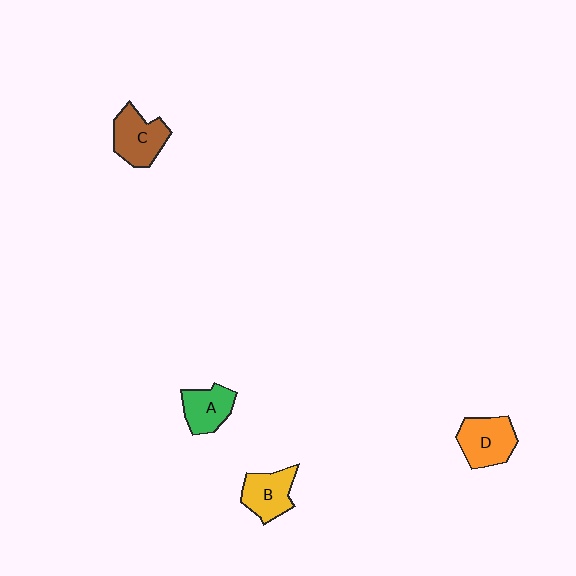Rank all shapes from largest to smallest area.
From largest to smallest: D (orange), C (brown), B (yellow), A (green).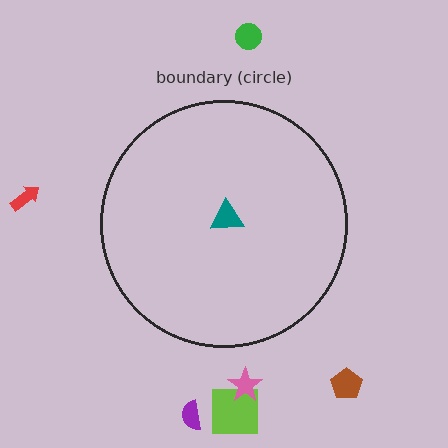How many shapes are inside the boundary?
1 inside, 6 outside.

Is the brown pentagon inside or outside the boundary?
Outside.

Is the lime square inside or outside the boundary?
Outside.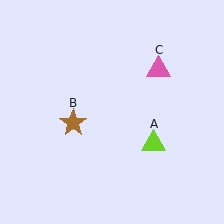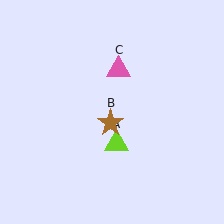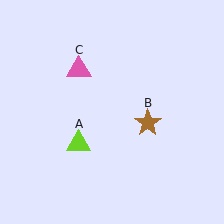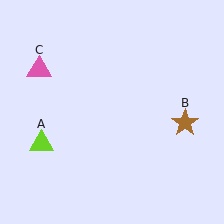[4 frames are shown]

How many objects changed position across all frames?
3 objects changed position: lime triangle (object A), brown star (object B), pink triangle (object C).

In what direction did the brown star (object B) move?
The brown star (object B) moved right.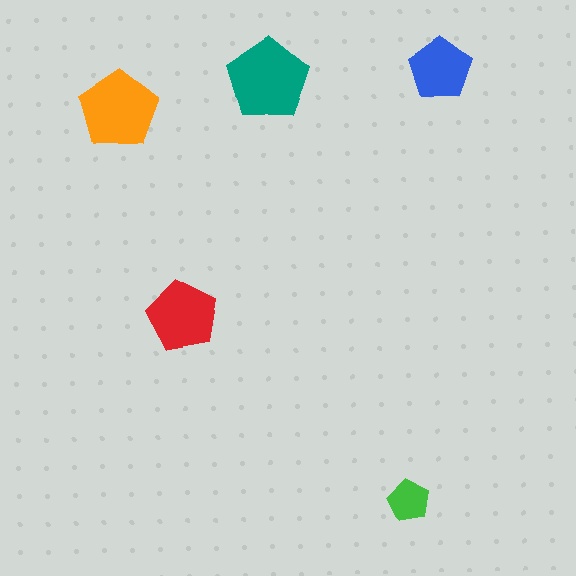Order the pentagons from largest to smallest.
the teal one, the orange one, the red one, the blue one, the green one.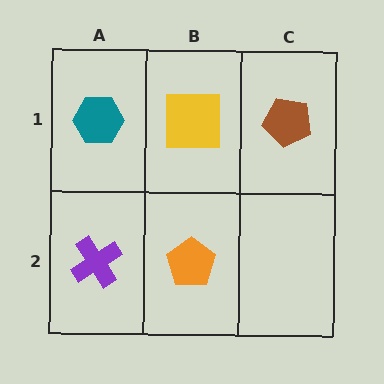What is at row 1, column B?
A yellow square.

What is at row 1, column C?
A brown pentagon.